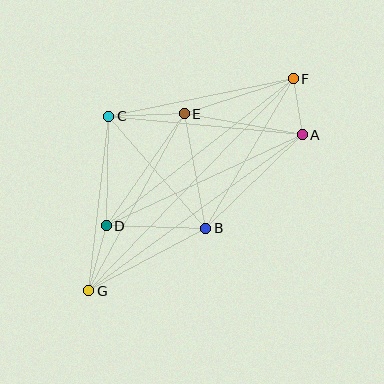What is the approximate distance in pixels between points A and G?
The distance between A and G is approximately 265 pixels.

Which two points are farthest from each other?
Points F and G are farthest from each other.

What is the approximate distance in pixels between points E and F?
The distance between E and F is approximately 114 pixels.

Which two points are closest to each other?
Points A and F are closest to each other.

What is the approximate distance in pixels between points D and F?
The distance between D and F is approximately 238 pixels.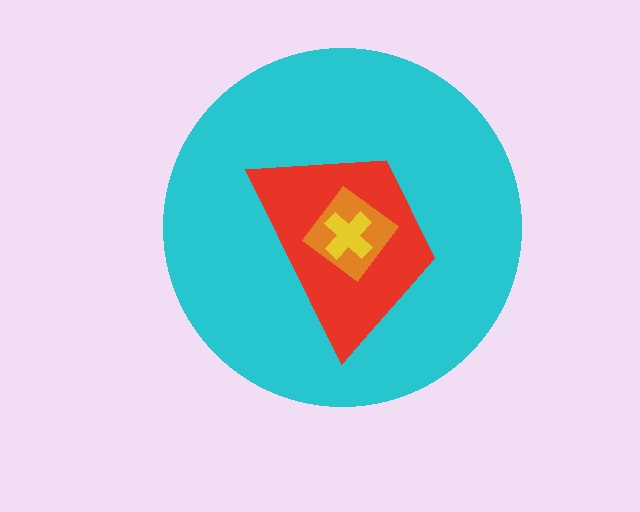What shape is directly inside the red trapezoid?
The orange diamond.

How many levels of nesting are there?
4.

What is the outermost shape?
The cyan circle.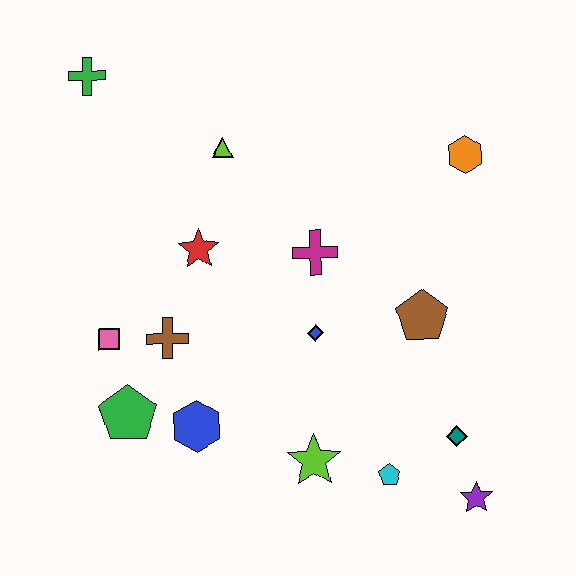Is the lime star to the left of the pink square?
No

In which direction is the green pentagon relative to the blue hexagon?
The green pentagon is to the left of the blue hexagon.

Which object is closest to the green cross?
The lime triangle is closest to the green cross.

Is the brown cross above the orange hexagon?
No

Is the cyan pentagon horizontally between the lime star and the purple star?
Yes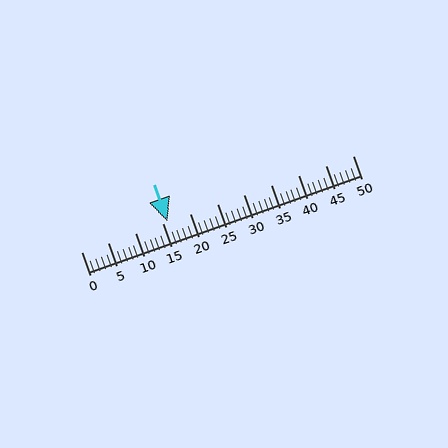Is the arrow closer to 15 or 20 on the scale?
The arrow is closer to 15.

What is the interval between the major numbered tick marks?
The major tick marks are spaced 5 units apart.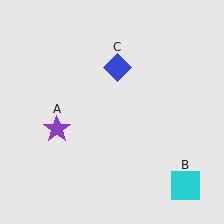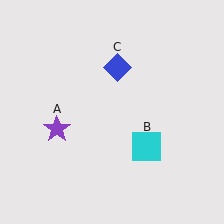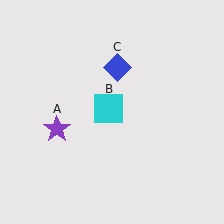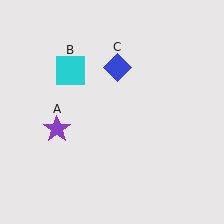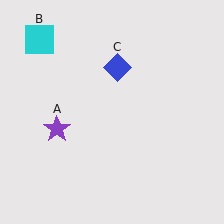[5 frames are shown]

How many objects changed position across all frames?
1 object changed position: cyan square (object B).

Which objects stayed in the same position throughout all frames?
Purple star (object A) and blue diamond (object C) remained stationary.